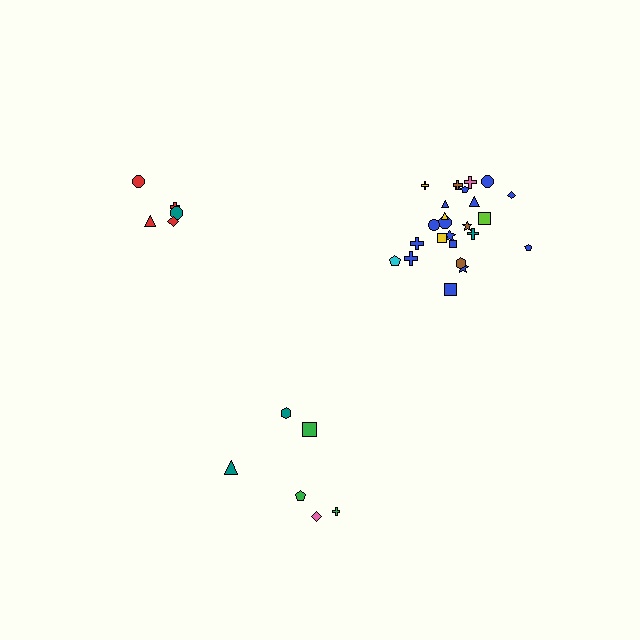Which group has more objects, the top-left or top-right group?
The top-right group.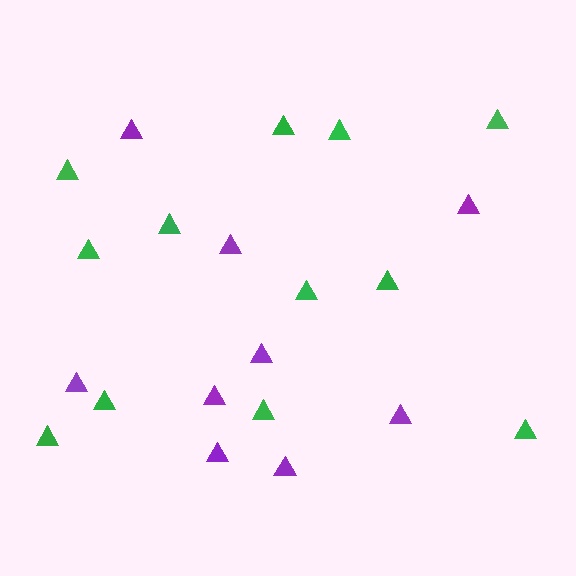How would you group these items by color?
There are 2 groups: one group of purple triangles (9) and one group of green triangles (12).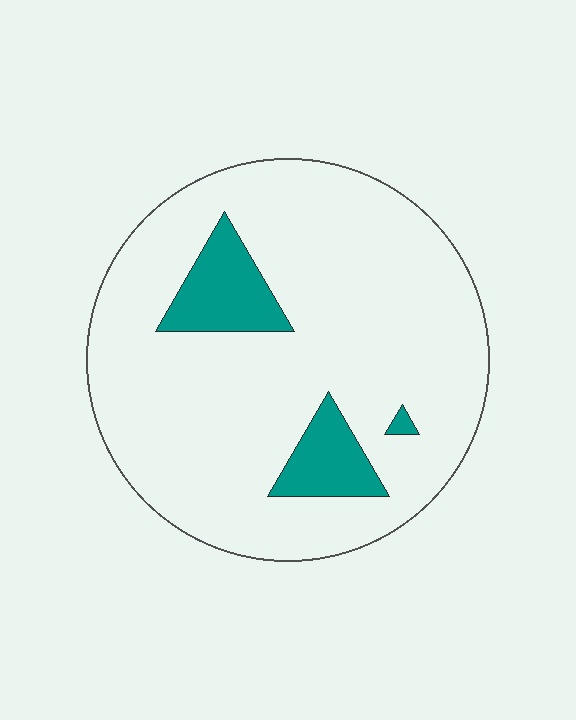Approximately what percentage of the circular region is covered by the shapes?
Approximately 10%.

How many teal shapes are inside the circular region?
3.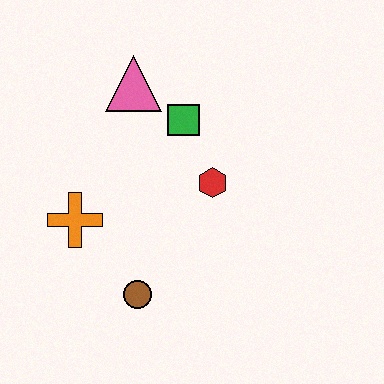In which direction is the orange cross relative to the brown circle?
The orange cross is above the brown circle.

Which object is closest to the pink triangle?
The green square is closest to the pink triangle.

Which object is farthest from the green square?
The brown circle is farthest from the green square.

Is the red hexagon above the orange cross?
Yes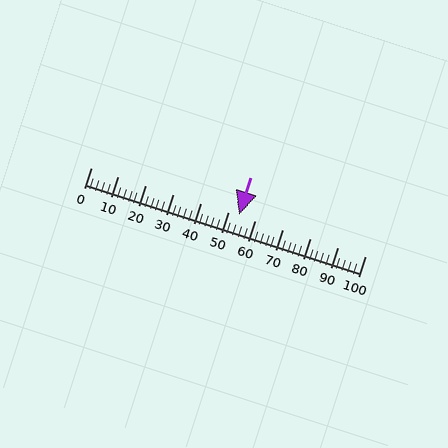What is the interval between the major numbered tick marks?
The major tick marks are spaced 10 units apart.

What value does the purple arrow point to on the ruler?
The purple arrow points to approximately 54.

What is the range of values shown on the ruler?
The ruler shows values from 0 to 100.